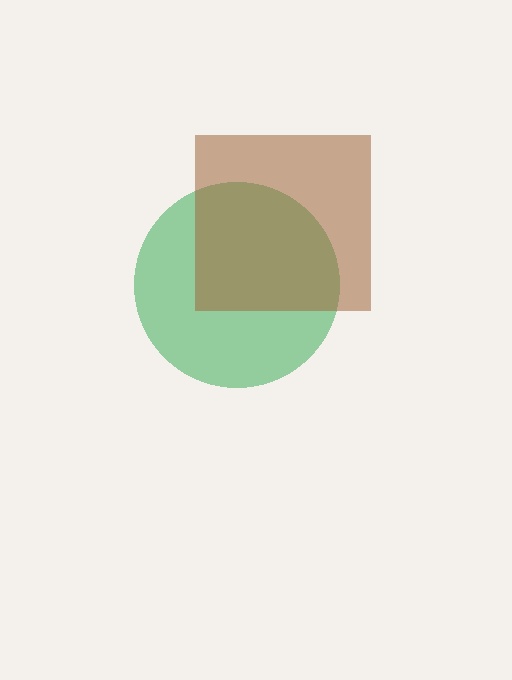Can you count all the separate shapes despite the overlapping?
Yes, there are 2 separate shapes.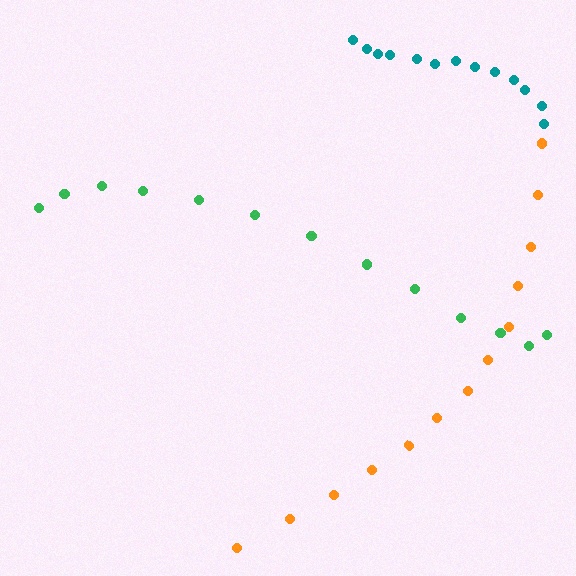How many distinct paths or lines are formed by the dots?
There are 3 distinct paths.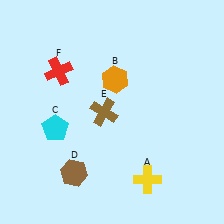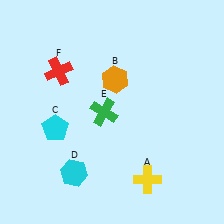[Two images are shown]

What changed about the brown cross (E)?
In Image 1, E is brown. In Image 2, it changed to green.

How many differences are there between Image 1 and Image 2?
There are 2 differences between the two images.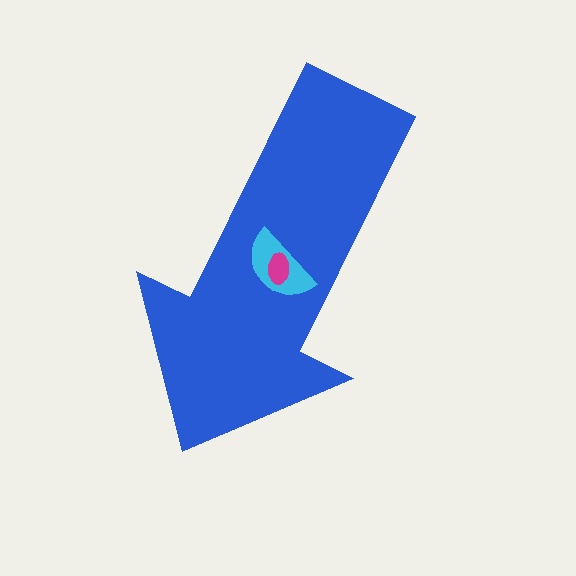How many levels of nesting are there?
3.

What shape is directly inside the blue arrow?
The cyan semicircle.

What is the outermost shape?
The blue arrow.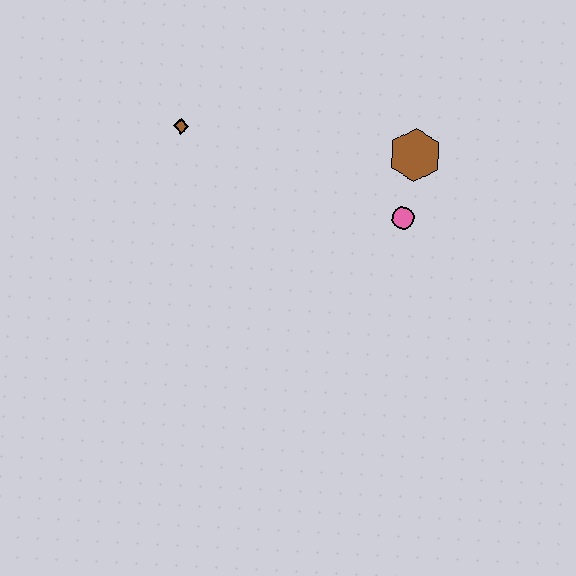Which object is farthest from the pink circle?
The brown diamond is farthest from the pink circle.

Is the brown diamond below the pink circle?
No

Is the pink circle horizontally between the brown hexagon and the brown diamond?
Yes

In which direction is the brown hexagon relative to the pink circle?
The brown hexagon is above the pink circle.